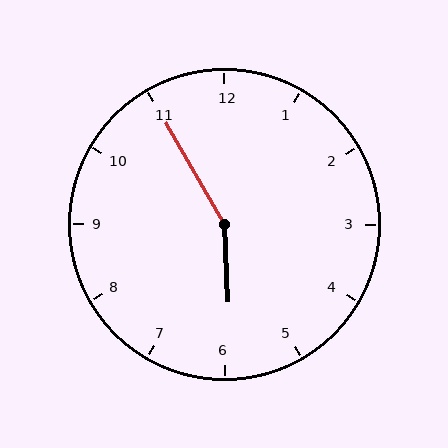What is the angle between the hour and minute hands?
Approximately 152 degrees.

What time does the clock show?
5:55.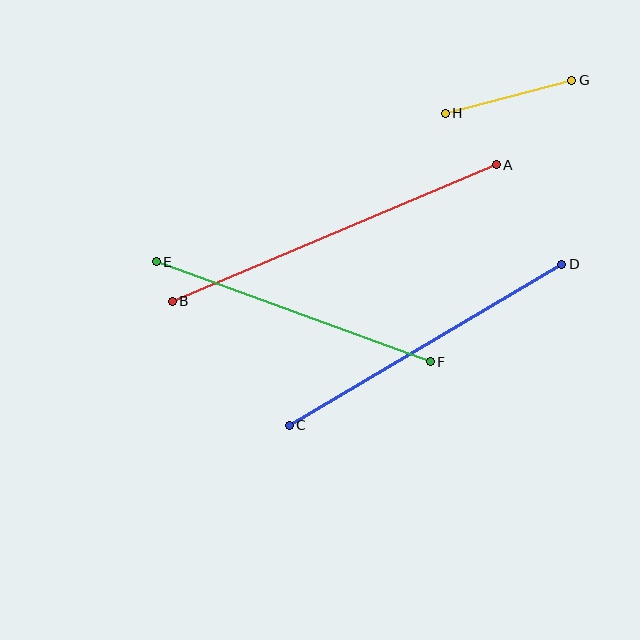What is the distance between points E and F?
The distance is approximately 292 pixels.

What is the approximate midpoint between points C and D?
The midpoint is at approximately (425, 345) pixels.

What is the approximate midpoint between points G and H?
The midpoint is at approximately (508, 97) pixels.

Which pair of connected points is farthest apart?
Points A and B are farthest apart.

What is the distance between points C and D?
The distance is approximately 316 pixels.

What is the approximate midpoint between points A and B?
The midpoint is at approximately (334, 233) pixels.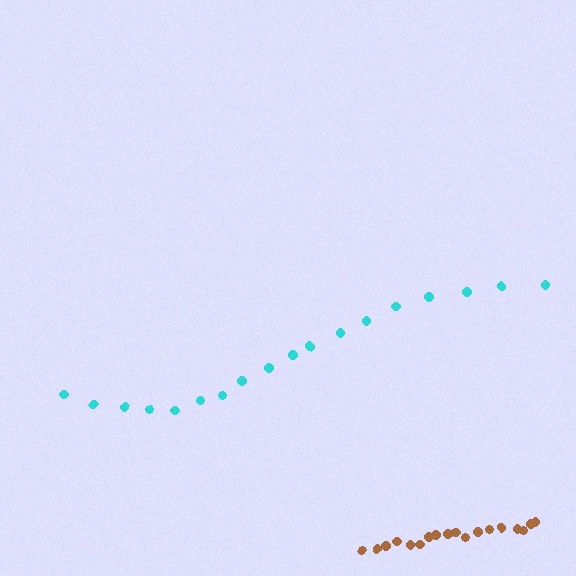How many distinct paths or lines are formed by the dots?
There are 2 distinct paths.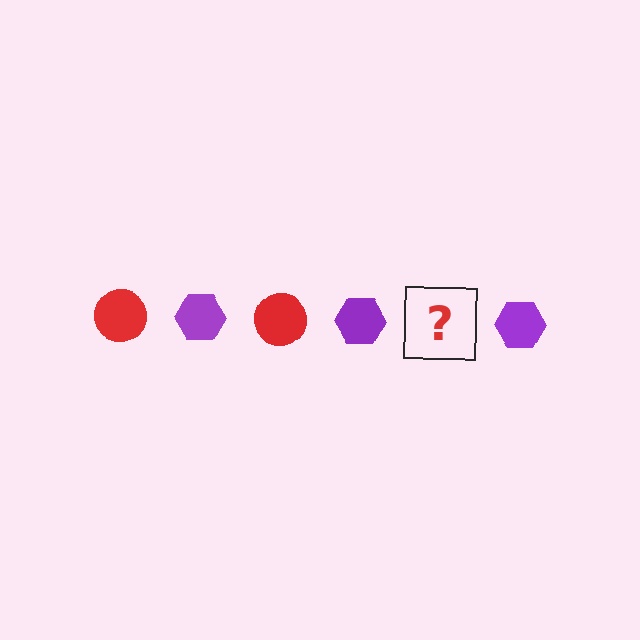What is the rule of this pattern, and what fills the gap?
The rule is that the pattern alternates between red circle and purple hexagon. The gap should be filled with a red circle.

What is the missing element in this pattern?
The missing element is a red circle.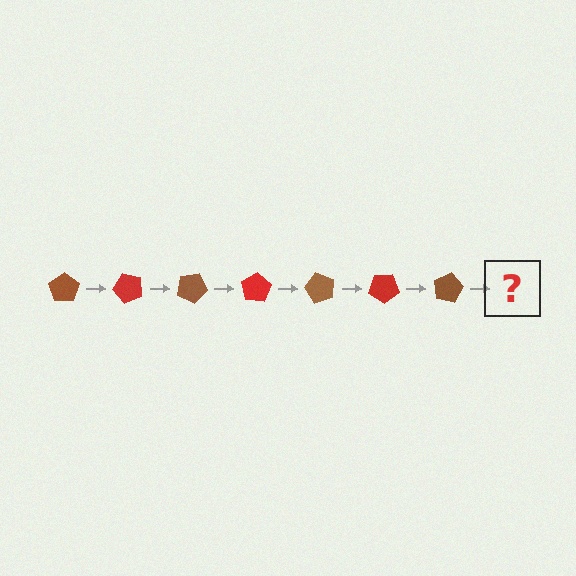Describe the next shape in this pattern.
It should be a red pentagon, rotated 350 degrees from the start.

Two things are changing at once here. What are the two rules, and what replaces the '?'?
The two rules are that it rotates 50 degrees each step and the color cycles through brown and red. The '?' should be a red pentagon, rotated 350 degrees from the start.